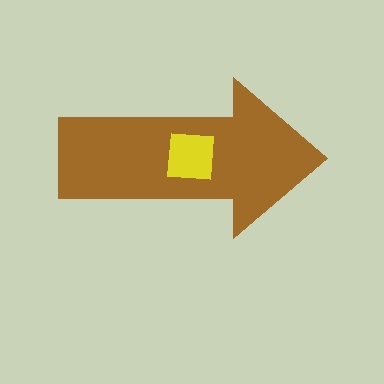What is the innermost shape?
The yellow square.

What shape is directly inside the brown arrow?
The yellow square.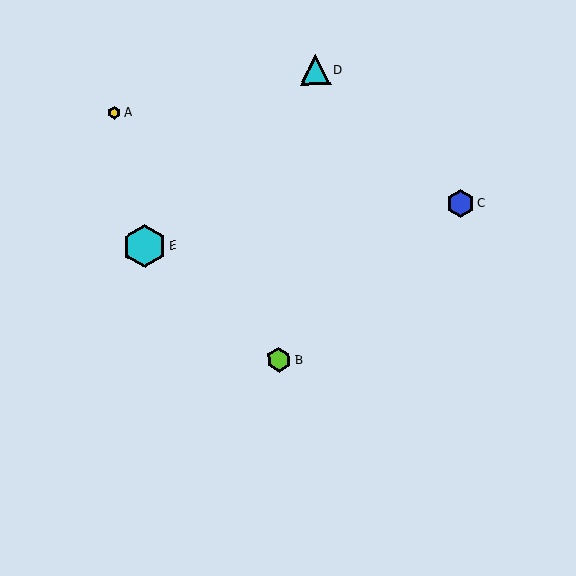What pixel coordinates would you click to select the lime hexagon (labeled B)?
Click at (279, 360) to select the lime hexagon B.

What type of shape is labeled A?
Shape A is a yellow hexagon.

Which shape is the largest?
The cyan hexagon (labeled E) is the largest.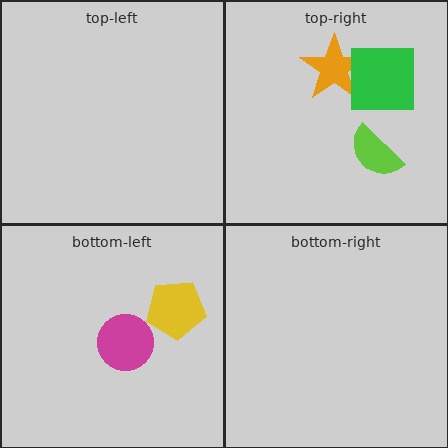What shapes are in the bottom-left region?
The magenta circle, the yellow pentagon.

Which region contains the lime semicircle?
The top-right region.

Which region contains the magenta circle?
The bottom-left region.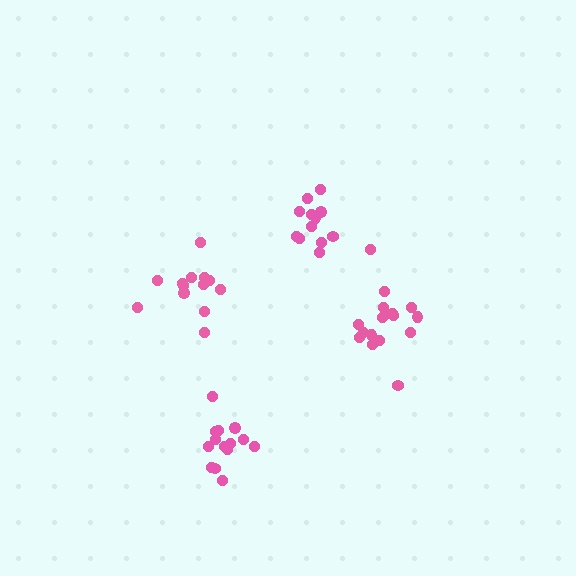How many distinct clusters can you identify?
There are 4 distinct clusters.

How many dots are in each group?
Group 1: 12 dots, Group 2: 13 dots, Group 3: 14 dots, Group 4: 17 dots (56 total).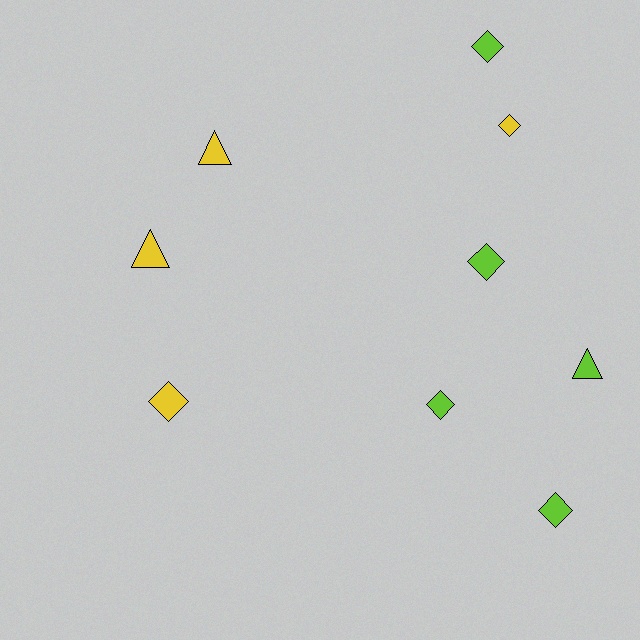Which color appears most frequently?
Lime, with 5 objects.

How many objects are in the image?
There are 9 objects.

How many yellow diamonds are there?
There are 2 yellow diamonds.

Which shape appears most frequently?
Diamond, with 6 objects.